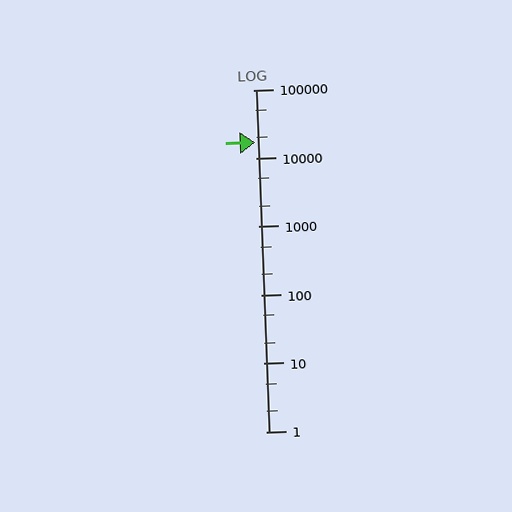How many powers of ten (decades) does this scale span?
The scale spans 5 decades, from 1 to 100000.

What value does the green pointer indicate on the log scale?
The pointer indicates approximately 17000.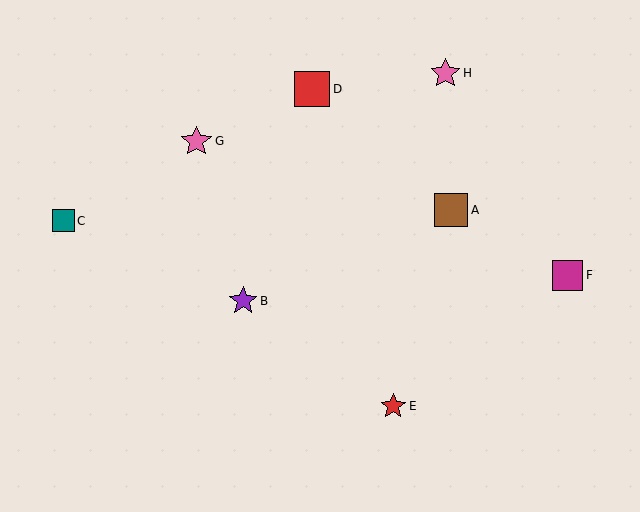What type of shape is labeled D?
Shape D is a red square.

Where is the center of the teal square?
The center of the teal square is at (63, 221).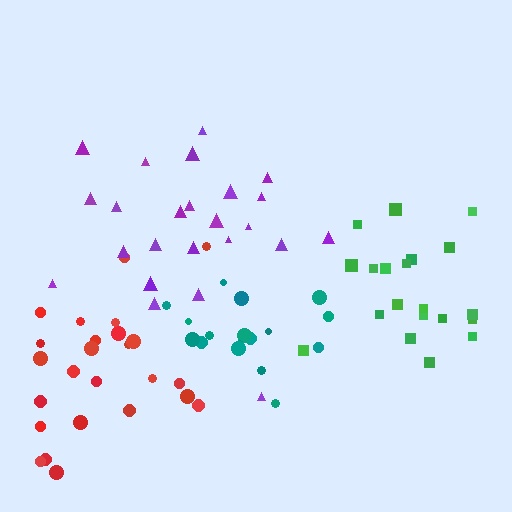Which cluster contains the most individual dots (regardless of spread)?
Red (25).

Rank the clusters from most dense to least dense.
teal, green, red, purple.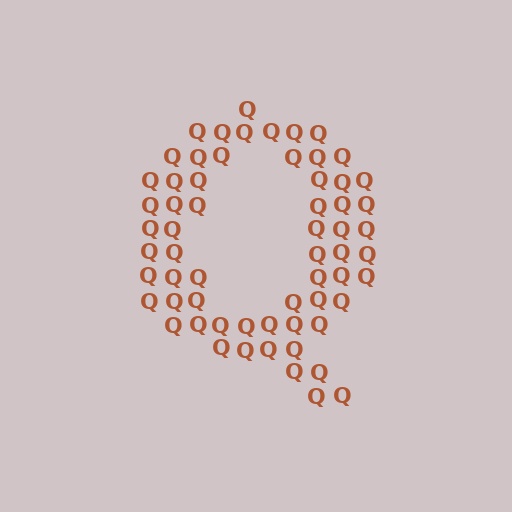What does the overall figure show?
The overall figure shows the letter Q.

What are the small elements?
The small elements are letter Q's.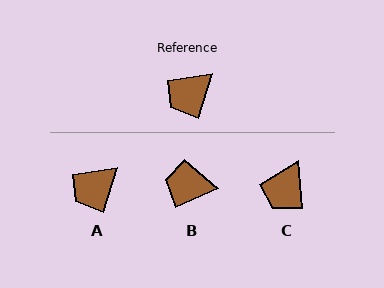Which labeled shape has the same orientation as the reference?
A.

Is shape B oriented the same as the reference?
No, it is off by about 49 degrees.